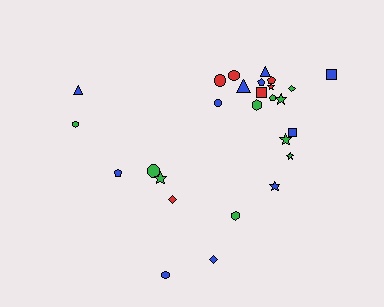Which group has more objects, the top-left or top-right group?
The top-right group.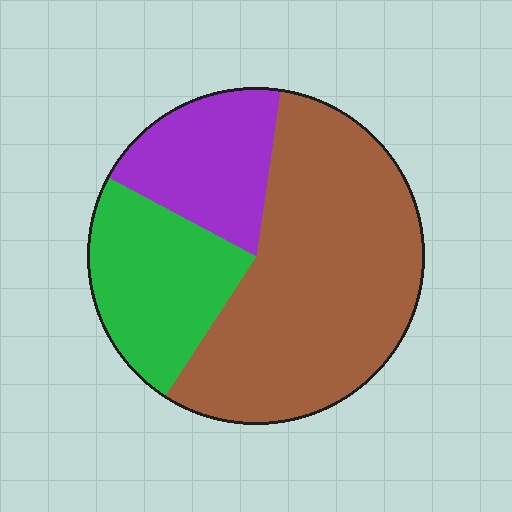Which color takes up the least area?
Purple, at roughly 20%.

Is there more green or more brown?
Brown.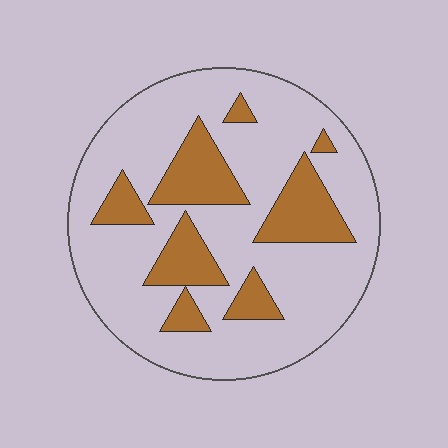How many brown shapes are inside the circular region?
8.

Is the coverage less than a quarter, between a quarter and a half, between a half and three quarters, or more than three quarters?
Less than a quarter.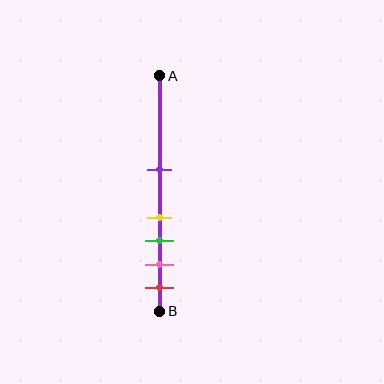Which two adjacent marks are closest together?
The yellow and green marks are the closest adjacent pair.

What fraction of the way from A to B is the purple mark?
The purple mark is approximately 40% (0.4) of the way from A to B.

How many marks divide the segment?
There are 5 marks dividing the segment.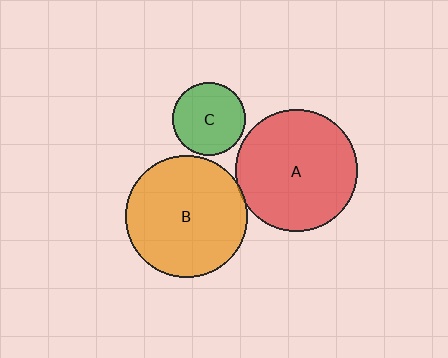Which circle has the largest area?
Circle A (red).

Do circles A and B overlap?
Yes.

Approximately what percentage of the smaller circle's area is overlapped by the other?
Approximately 5%.